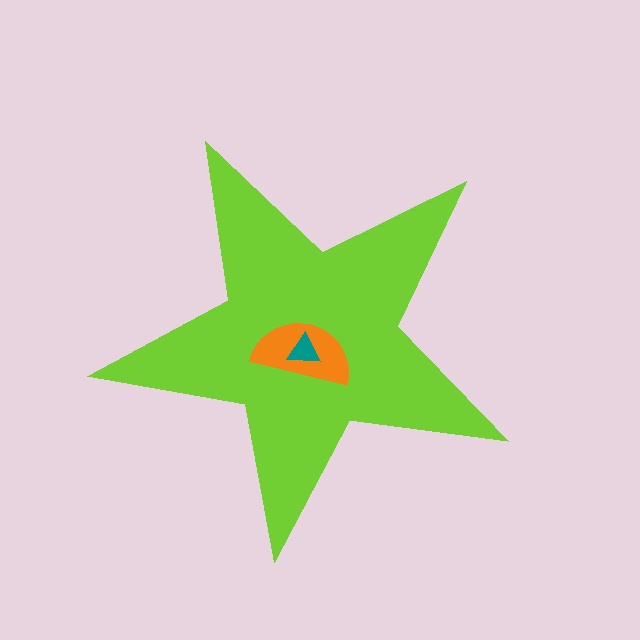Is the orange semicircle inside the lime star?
Yes.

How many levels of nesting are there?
3.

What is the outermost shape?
The lime star.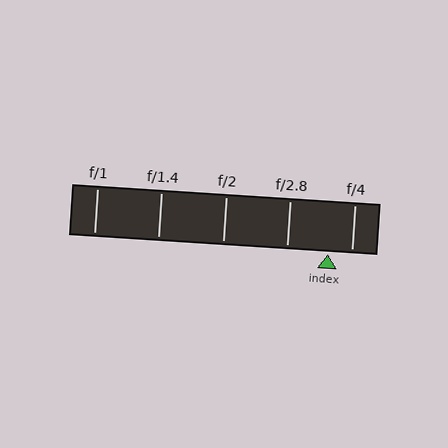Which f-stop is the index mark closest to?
The index mark is closest to f/4.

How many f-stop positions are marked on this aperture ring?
There are 5 f-stop positions marked.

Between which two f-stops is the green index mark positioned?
The index mark is between f/2.8 and f/4.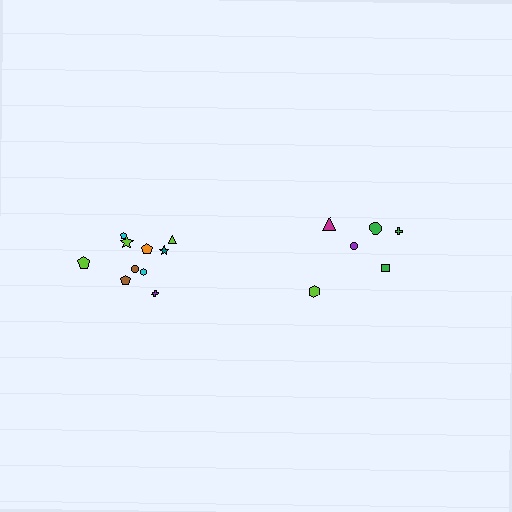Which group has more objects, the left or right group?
The left group.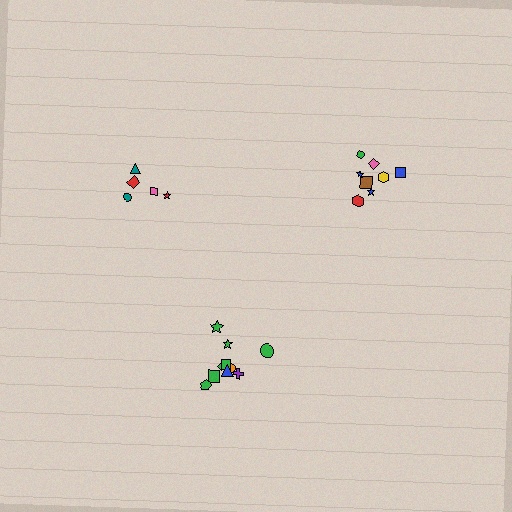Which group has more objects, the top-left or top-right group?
The top-right group.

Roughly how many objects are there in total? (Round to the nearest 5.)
Roughly 25 objects in total.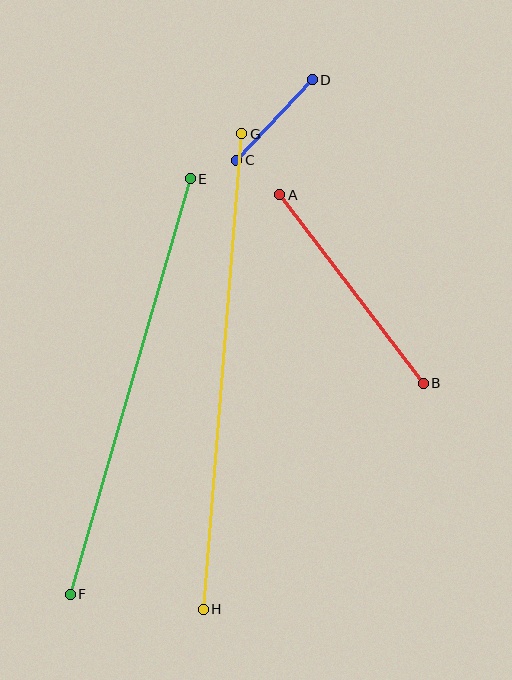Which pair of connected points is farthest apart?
Points G and H are farthest apart.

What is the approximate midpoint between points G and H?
The midpoint is at approximately (222, 371) pixels.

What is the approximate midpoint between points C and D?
The midpoint is at approximately (274, 120) pixels.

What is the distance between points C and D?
The distance is approximately 110 pixels.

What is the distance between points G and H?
The distance is approximately 477 pixels.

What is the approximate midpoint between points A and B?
The midpoint is at approximately (352, 289) pixels.